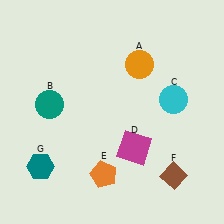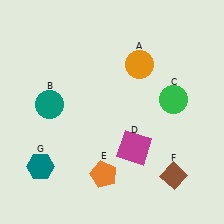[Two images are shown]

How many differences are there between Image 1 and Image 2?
There is 1 difference between the two images.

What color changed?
The circle (C) changed from cyan in Image 1 to green in Image 2.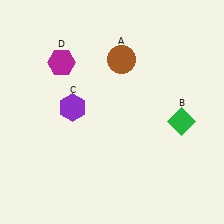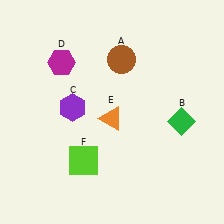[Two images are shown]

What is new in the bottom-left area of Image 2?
An orange triangle (E) was added in the bottom-left area of Image 2.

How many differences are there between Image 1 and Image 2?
There are 2 differences between the two images.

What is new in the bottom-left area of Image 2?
A lime square (F) was added in the bottom-left area of Image 2.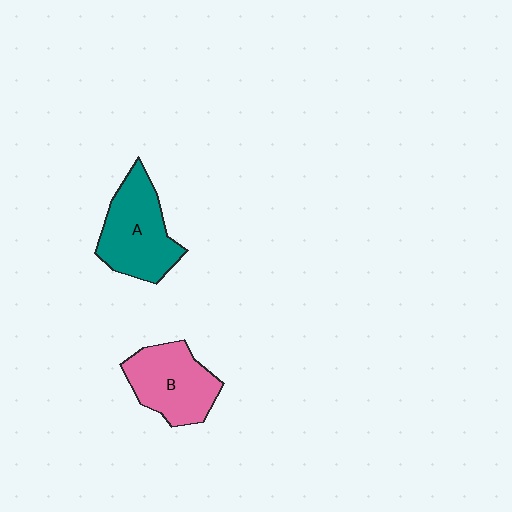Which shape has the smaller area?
Shape B (pink).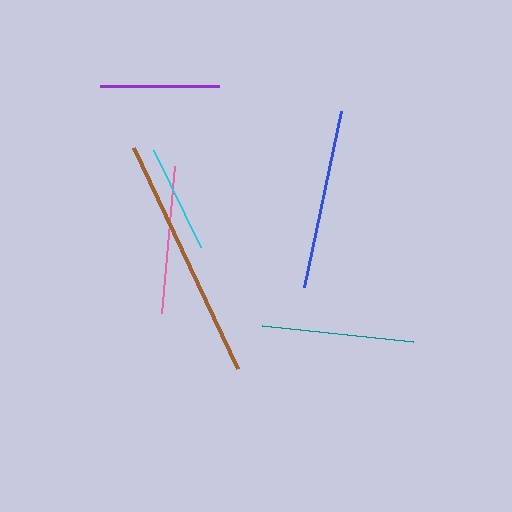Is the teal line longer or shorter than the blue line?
The blue line is longer than the teal line.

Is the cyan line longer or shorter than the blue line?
The blue line is longer than the cyan line.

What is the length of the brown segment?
The brown segment is approximately 245 pixels long.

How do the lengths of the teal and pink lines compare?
The teal and pink lines are approximately the same length.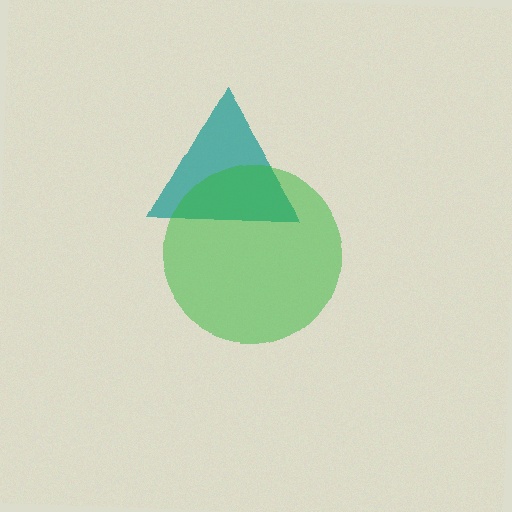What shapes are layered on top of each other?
The layered shapes are: a teal triangle, a green circle.